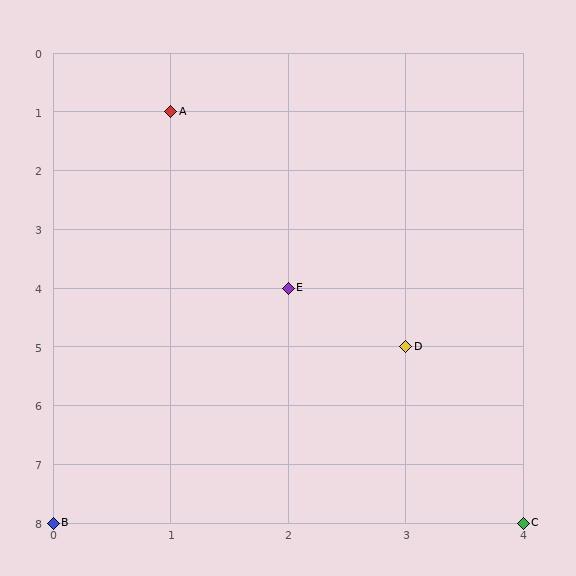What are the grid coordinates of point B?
Point B is at grid coordinates (0, 8).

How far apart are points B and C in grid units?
Points B and C are 4 columns apart.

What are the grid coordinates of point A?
Point A is at grid coordinates (1, 1).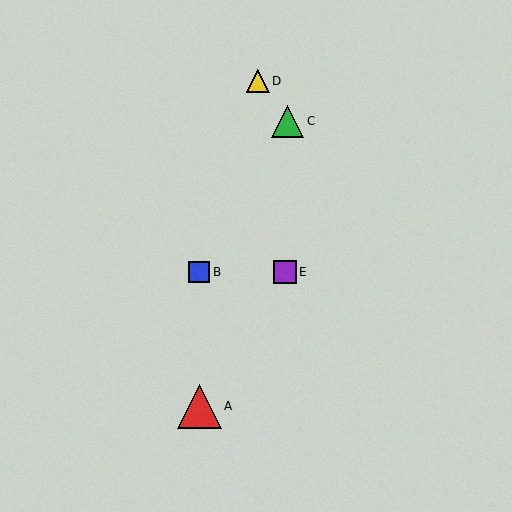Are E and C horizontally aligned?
No, E is at y≈272 and C is at y≈121.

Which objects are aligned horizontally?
Objects B, E are aligned horizontally.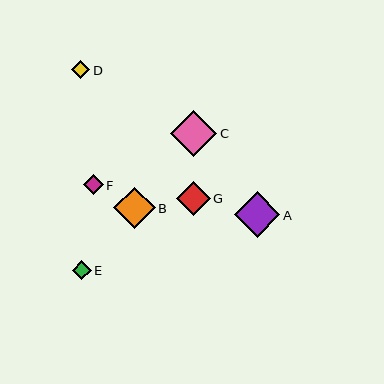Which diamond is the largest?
Diamond C is the largest with a size of approximately 46 pixels.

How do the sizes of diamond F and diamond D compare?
Diamond F and diamond D are approximately the same size.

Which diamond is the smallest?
Diamond D is the smallest with a size of approximately 19 pixels.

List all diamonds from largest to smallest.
From largest to smallest: C, A, B, G, F, E, D.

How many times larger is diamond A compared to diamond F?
Diamond A is approximately 2.3 times the size of diamond F.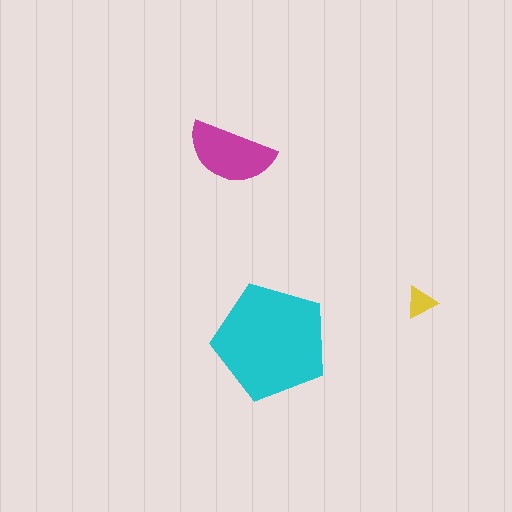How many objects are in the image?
There are 3 objects in the image.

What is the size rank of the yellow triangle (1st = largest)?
3rd.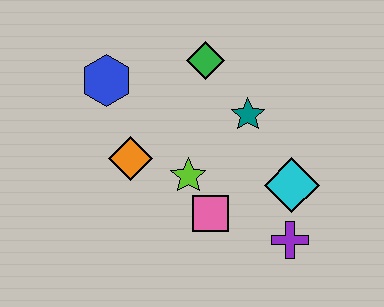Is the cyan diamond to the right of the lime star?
Yes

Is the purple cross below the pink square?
Yes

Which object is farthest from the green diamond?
The purple cross is farthest from the green diamond.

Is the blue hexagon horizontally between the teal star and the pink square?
No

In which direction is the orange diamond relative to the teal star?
The orange diamond is to the left of the teal star.